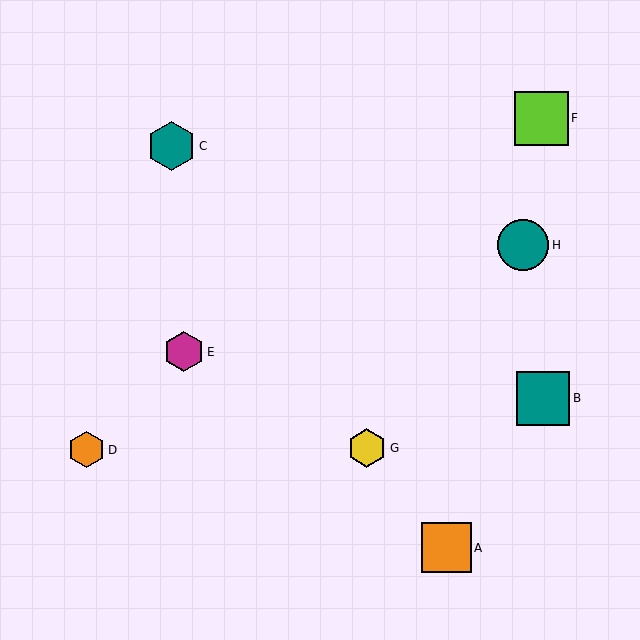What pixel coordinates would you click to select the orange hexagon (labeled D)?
Click at (87, 450) to select the orange hexagon D.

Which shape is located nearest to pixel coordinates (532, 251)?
The teal circle (labeled H) at (523, 245) is nearest to that location.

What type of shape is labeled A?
Shape A is an orange square.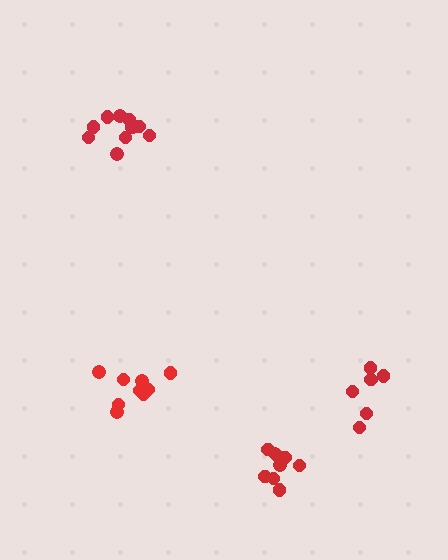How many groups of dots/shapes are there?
There are 4 groups.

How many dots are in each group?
Group 1: 6 dots, Group 2: 9 dots, Group 3: 10 dots, Group 4: 9 dots (34 total).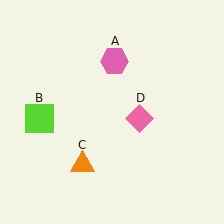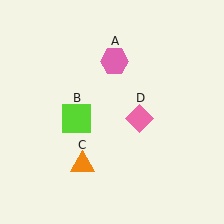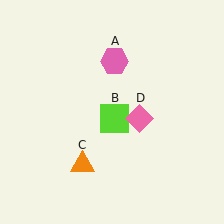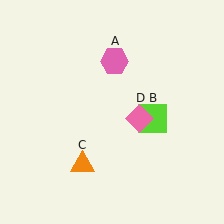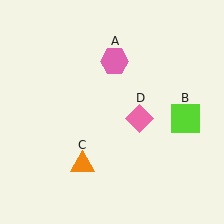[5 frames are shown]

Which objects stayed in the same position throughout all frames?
Pink hexagon (object A) and orange triangle (object C) and pink diamond (object D) remained stationary.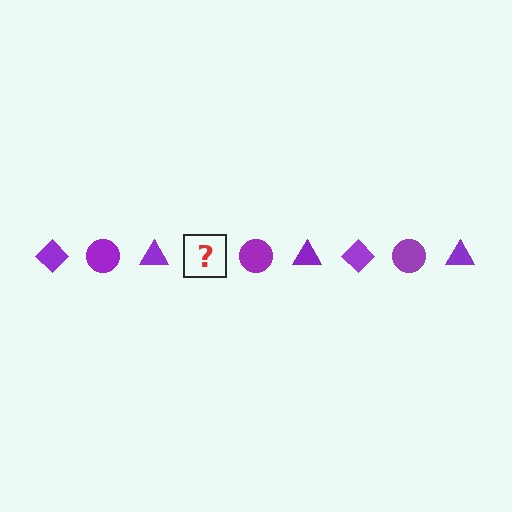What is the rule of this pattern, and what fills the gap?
The rule is that the pattern cycles through diamond, circle, triangle shapes in purple. The gap should be filled with a purple diamond.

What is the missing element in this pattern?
The missing element is a purple diamond.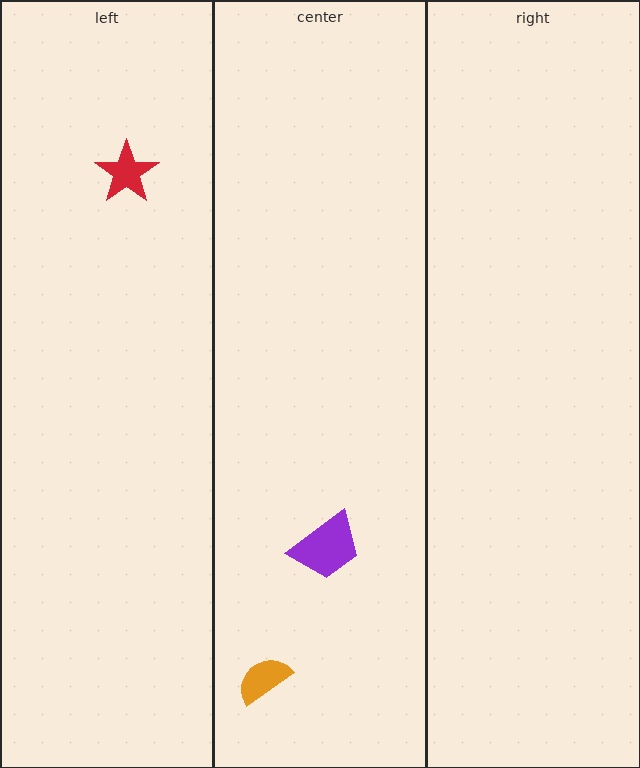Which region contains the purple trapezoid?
The center region.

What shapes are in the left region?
The red star.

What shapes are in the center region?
The orange semicircle, the purple trapezoid.